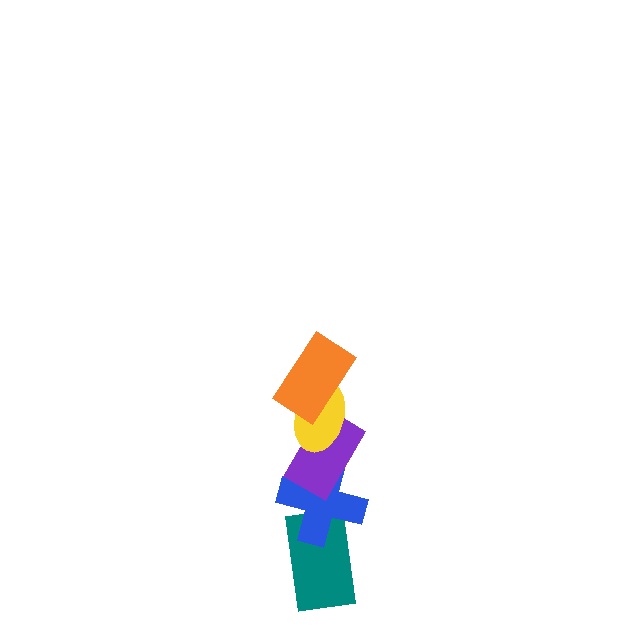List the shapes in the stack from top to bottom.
From top to bottom: the orange rectangle, the yellow ellipse, the purple rectangle, the blue cross, the teal rectangle.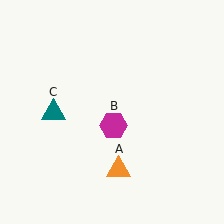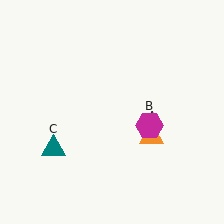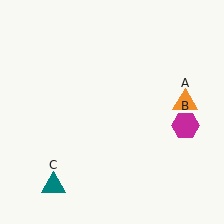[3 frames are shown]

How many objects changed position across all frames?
3 objects changed position: orange triangle (object A), magenta hexagon (object B), teal triangle (object C).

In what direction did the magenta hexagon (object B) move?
The magenta hexagon (object B) moved right.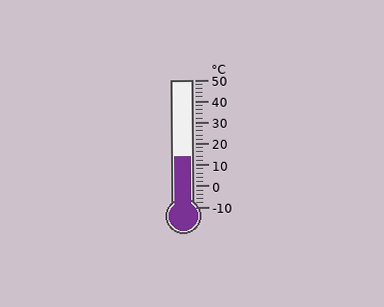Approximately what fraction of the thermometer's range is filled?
The thermometer is filled to approximately 40% of its range.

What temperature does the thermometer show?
The thermometer shows approximately 14°C.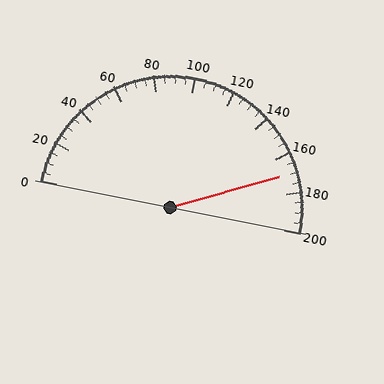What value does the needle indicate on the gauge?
The needle indicates approximately 170.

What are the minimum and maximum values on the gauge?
The gauge ranges from 0 to 200.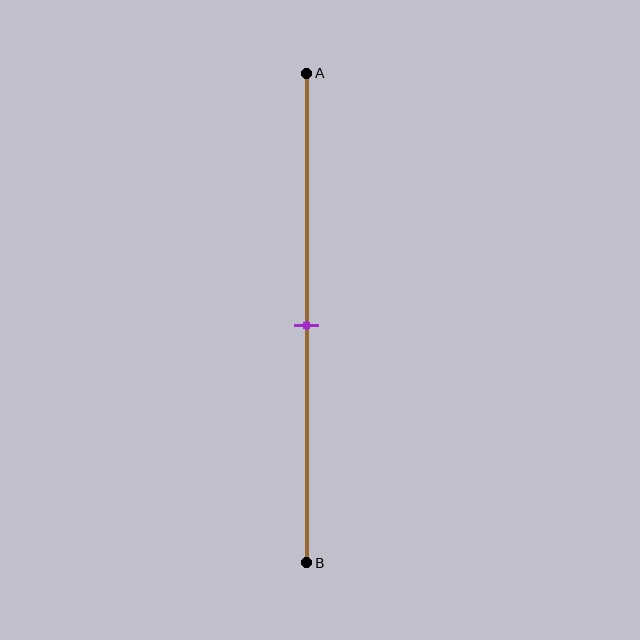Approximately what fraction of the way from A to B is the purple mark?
The purple mark is approximately 50% of the way from A to B.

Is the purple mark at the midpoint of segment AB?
Yes, the mark is approximately at the midpoint.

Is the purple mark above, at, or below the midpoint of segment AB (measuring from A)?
The purple mark is approximately at the midpoint of segment AB.